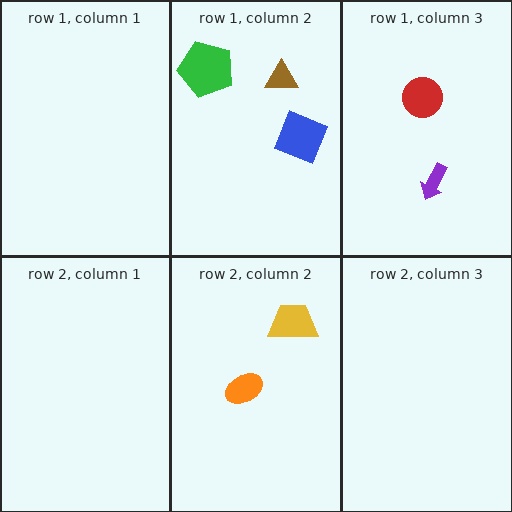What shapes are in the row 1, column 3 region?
The purple arrow, the red circle.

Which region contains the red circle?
The row 1, column 3 region.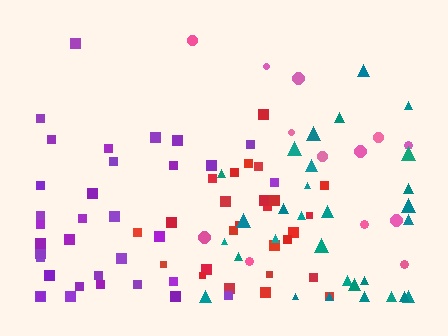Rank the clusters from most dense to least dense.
red, purple, teal, pink.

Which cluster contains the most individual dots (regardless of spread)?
Purple (34).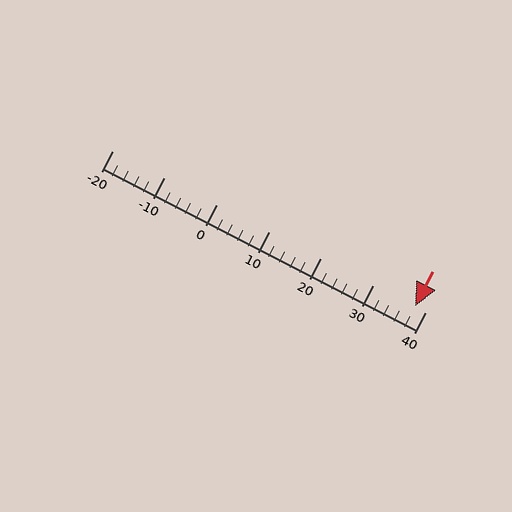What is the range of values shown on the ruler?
The ruler shows values from -20 to 40.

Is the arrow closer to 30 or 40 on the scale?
The arrow is closer to 40.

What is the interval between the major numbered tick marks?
The major tick marks are spaced 10 units apart.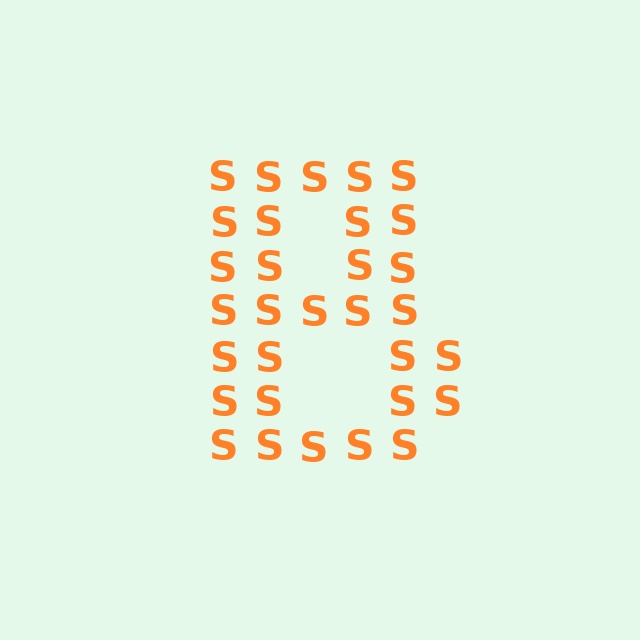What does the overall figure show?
The overall figure shows the letter B.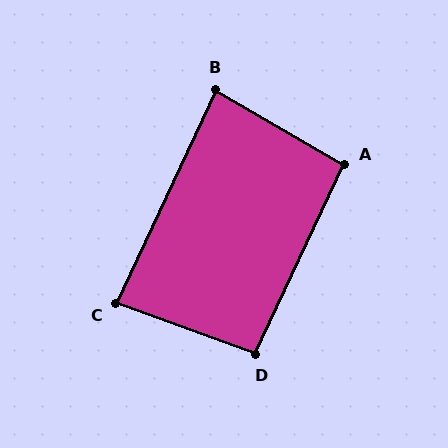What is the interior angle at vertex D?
Approximately 95 degrees (approximately right).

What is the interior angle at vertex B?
Approximately 85 degrees (approximately right).